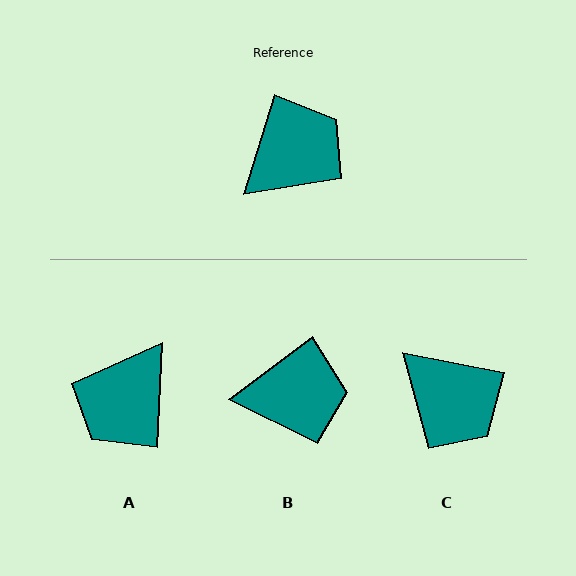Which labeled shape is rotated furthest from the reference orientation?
A, about 165 degrees away.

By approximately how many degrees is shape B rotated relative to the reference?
Approximately 36 degrees clockwise.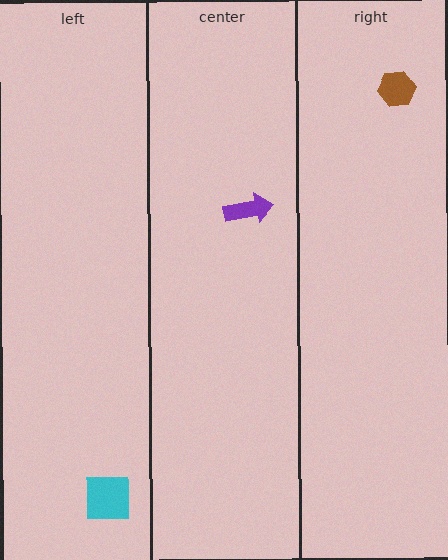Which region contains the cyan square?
The left region.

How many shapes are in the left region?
1.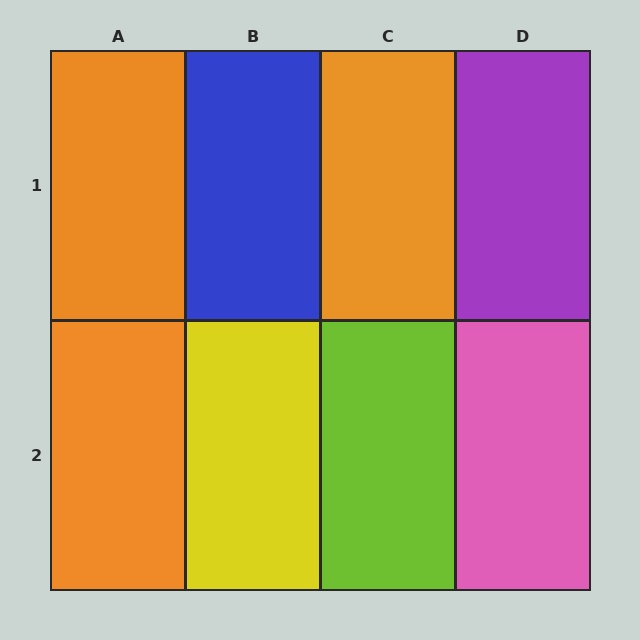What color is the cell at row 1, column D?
Purple.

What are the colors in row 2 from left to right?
Orange, yellow, lime, pink.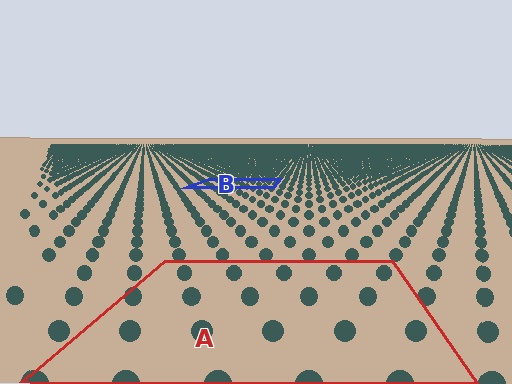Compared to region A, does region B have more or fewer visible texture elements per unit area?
Region B has more texture elements per unit area — they are packed more densely because it is farther away.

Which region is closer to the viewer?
Region A is closer. The texture elements there are larger and more spread out.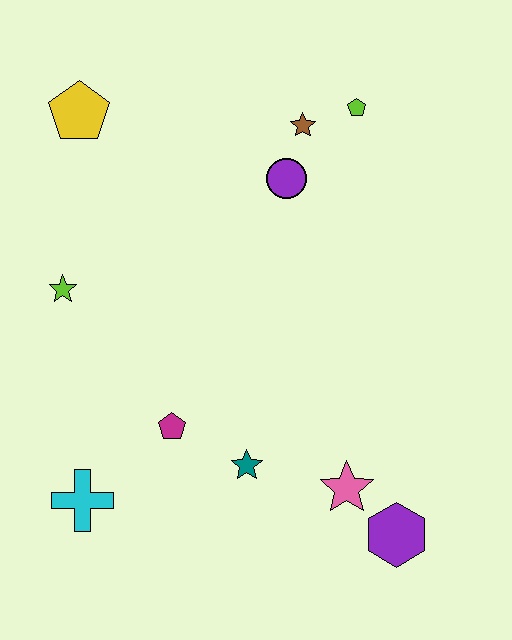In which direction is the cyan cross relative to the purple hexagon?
The cyan cross is to the left of the purple hexagon.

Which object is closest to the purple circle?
The brown star is closest to the purple circle.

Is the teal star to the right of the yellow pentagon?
Yes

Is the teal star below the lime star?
Yes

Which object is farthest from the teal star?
The yellow pentagon is farthest from the teal star.